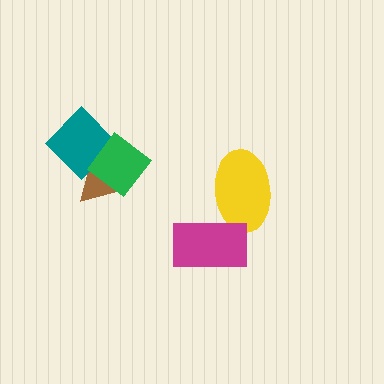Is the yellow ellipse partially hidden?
Yes, it is partially covered by another shape.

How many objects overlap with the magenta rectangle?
1 object overlaps with the magenta rectangle.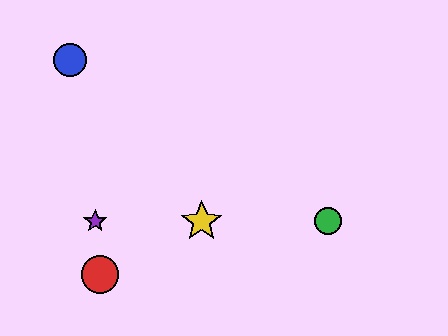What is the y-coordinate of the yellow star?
The yellow star is at y≈221.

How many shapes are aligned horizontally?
3 shapes (the green circle, the yellow star, the purple star) are aligned horizontally.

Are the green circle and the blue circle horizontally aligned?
No, the green circle is at y≈221 and the blue circle is at y≈60.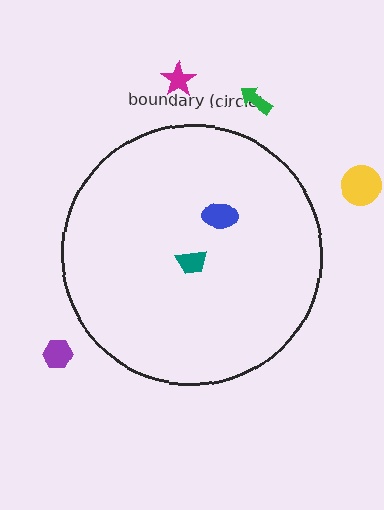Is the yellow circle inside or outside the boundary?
Outside.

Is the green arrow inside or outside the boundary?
Outside.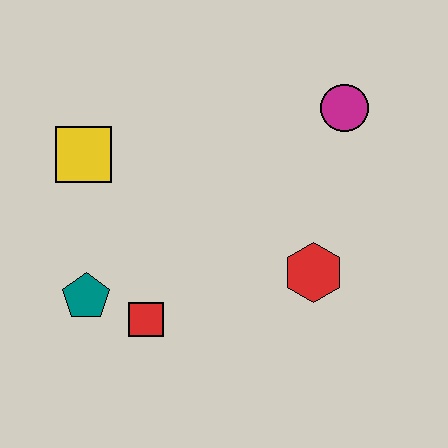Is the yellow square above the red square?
Yes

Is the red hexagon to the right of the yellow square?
Yes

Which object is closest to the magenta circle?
The red hexagon is closest to the magenta circle.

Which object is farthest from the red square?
The magenta circle is farthest from the red square.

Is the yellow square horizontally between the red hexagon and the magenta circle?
No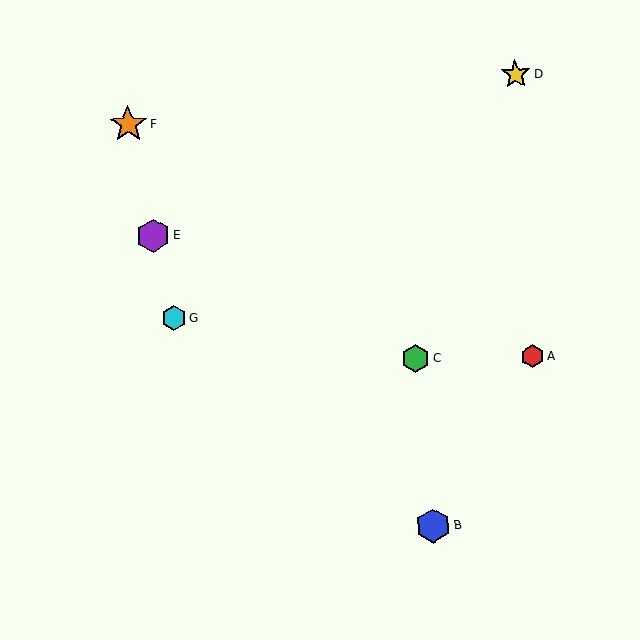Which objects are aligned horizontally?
Objects A, C are aligned horizontally.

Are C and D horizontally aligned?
No, C is at y≈359 and D is at y≈74.